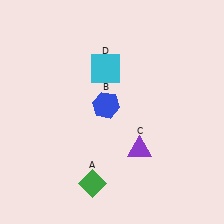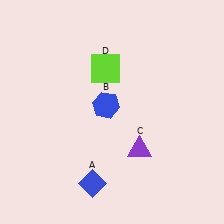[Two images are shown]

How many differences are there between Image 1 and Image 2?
There are 2 differences between the two images.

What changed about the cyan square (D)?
In Image 1, D is cyan. In Image 2, it changed to lime.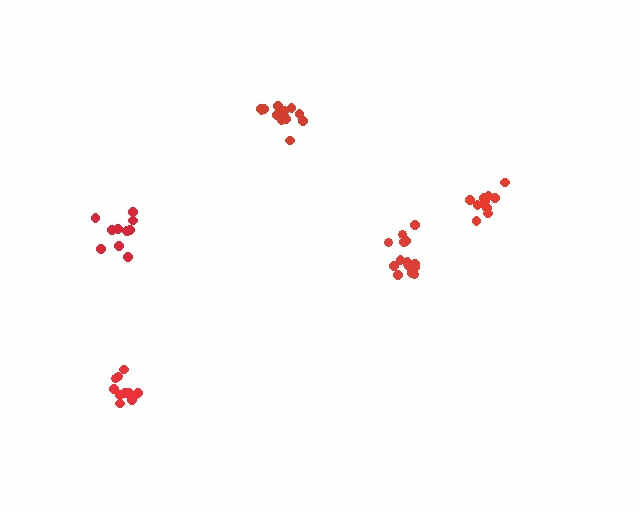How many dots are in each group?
Group 1: 13 dots, Group 2: 15 dots, Group 3: 11 dots, Group 4: 11 dots, Group 5: 10 dots (60 total).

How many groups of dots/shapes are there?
There are 5 groups.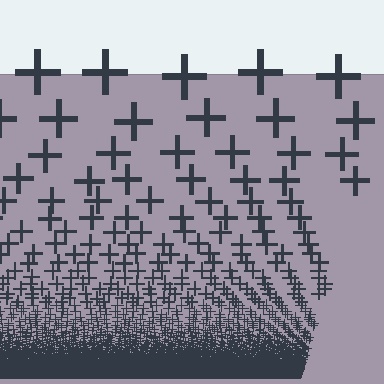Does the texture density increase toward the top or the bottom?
Density increases toward the bottom.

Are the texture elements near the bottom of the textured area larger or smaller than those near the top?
Smaller. The gradient is inverted — elements near the bottom are smaller and denser.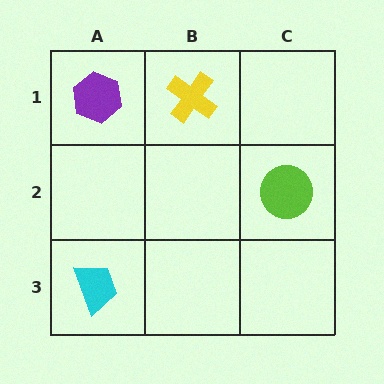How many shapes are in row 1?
2 shapes.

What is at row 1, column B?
A yellow cross.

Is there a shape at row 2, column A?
No, that cell is empty.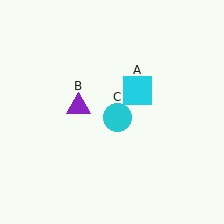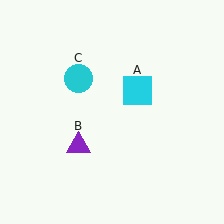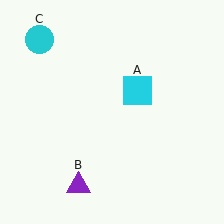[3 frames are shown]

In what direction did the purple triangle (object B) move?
The purple triangle (object B) moved down.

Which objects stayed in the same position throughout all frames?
Cyan square (object A) remained stationary.